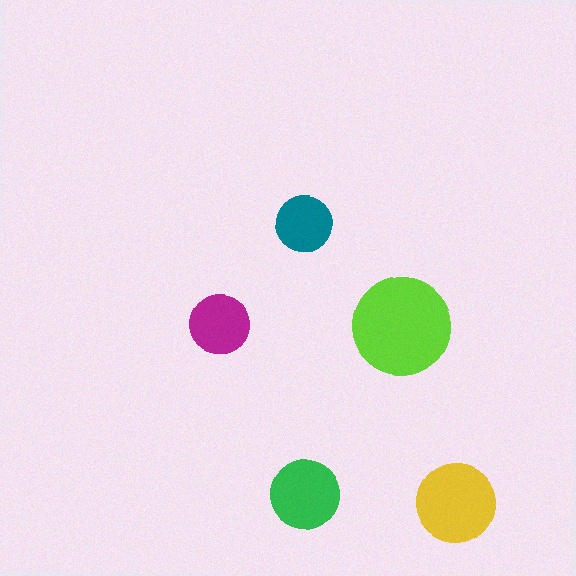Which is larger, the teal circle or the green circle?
The green one.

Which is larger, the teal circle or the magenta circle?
The magenta one.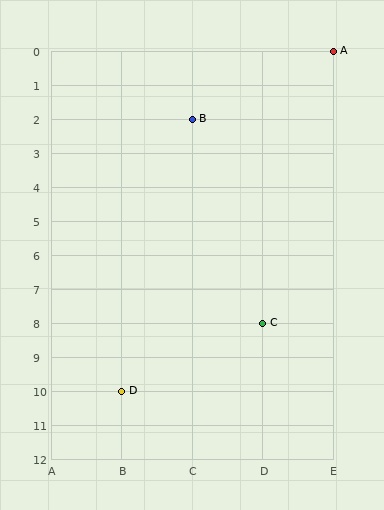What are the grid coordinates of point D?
Point D is at grid coordinates (B, 10).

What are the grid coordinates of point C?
Point C is at grid coordinates (D, 8).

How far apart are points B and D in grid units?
Points B and D are 1 column and 8 rows apart (about 8.1 grid units diagonally).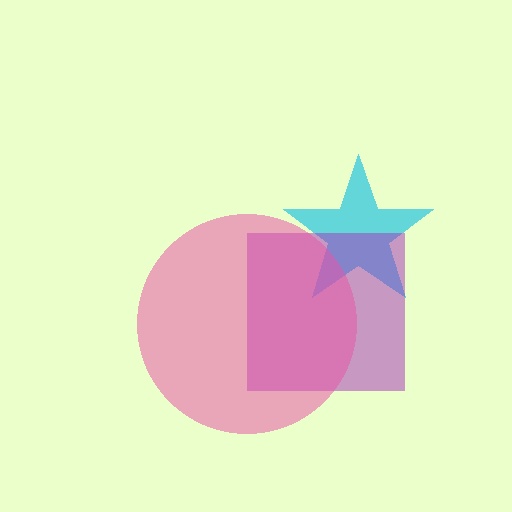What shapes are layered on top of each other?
The layered shapes are: a cyan star, a purple square, a pink circle.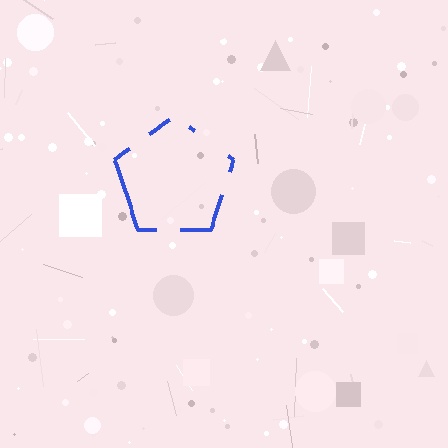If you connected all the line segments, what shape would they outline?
They would outline a pentagon.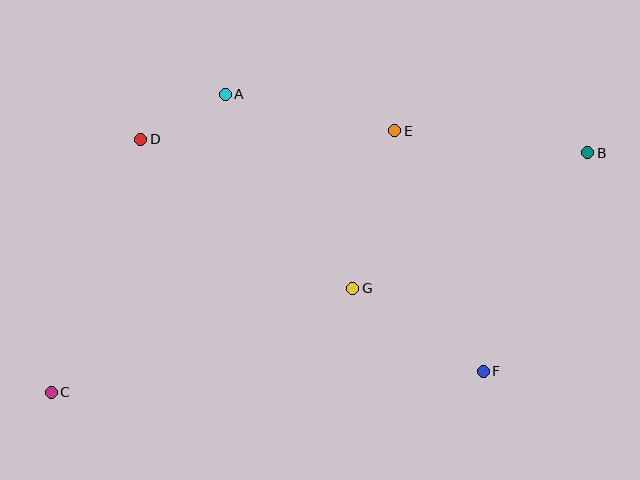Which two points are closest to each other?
Points A and D are closest to each other.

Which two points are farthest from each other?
Points B and C are farthest from each other.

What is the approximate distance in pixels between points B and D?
The distance between B and D is approximately 447 pixels.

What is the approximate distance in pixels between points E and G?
The distance between E and G is approximately 163 pixels.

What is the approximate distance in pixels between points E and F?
The distance between E and F is approximately 256 pixels.